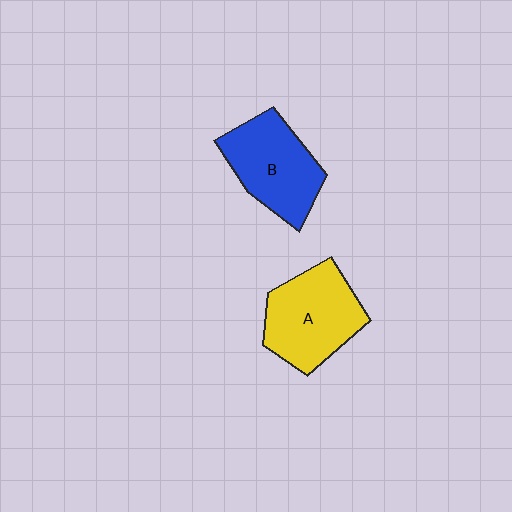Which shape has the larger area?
Shape A (yellow).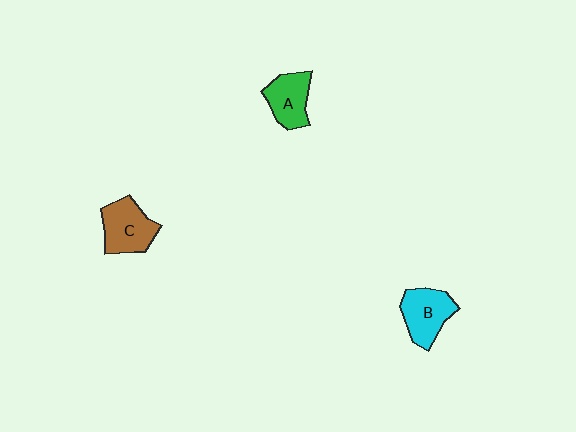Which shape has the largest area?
Shape C (brown).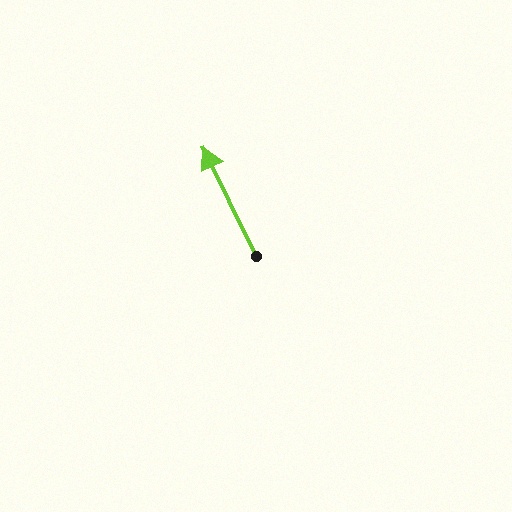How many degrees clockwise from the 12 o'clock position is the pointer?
Approximately 334 degrees.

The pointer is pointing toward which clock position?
Roughly 11 o'clock.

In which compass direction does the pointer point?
Northwest.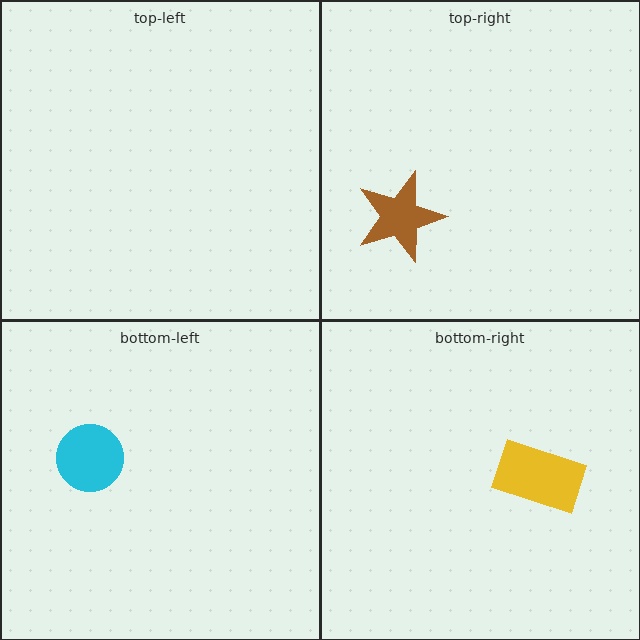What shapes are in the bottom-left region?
The cyan circle.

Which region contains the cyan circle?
The bottom-left region.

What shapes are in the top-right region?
The brown star.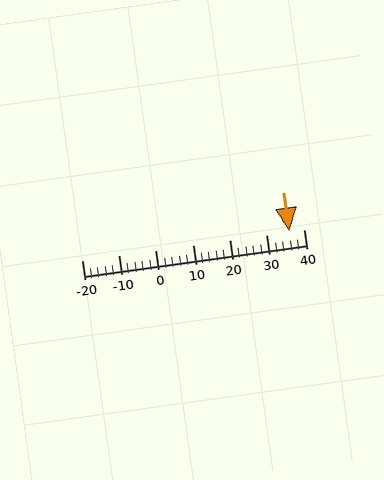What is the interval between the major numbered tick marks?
The major tick marks are spaced 10 units apart.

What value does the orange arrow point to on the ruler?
The orange arrow points to approximately 36.